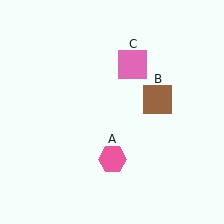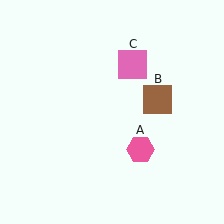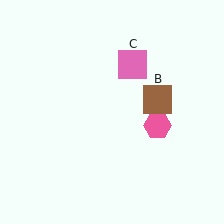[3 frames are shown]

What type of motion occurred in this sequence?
The pink hexagon (object A) rotated counterclockwise around the center of the scene.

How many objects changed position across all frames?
1 object changed position: pink hexagon (object A).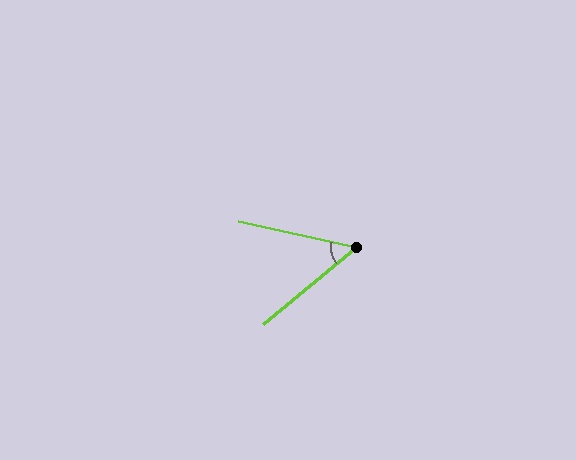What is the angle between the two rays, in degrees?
Approximately 52 degrees.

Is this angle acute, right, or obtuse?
It is acute.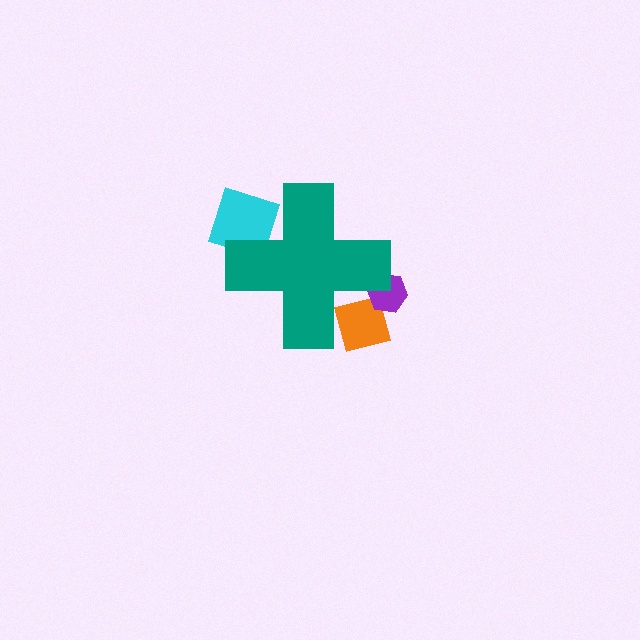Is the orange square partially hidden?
Yes, the orange square is partially hidden behind the teal cross.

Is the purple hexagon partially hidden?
Yes, the purple hexagon is partially hidden behind the teal cross.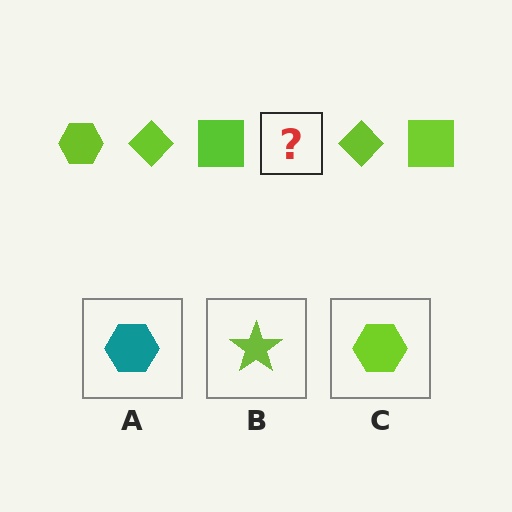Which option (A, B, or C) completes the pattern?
C.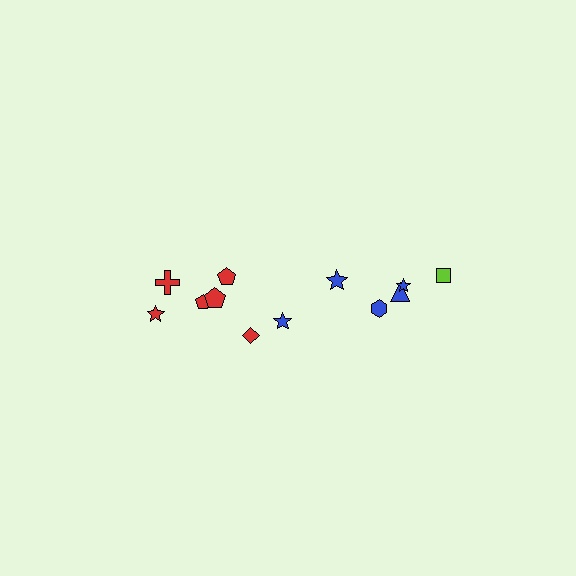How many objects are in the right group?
There are 5 objects.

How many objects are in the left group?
There are 7 objects.